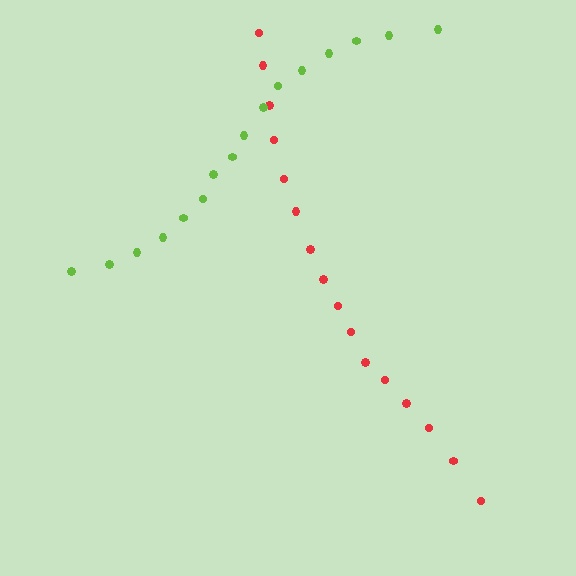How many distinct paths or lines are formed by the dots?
There are 2 distinct paths.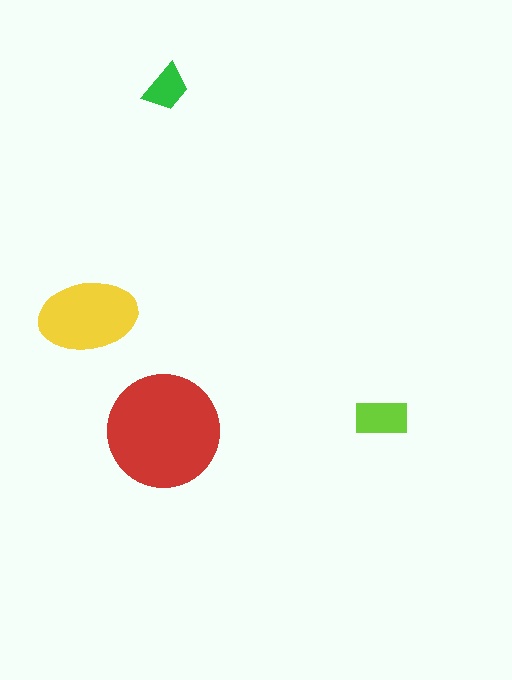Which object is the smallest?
The green trapezoid.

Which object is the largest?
The red circle.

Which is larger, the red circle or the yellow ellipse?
The red circle.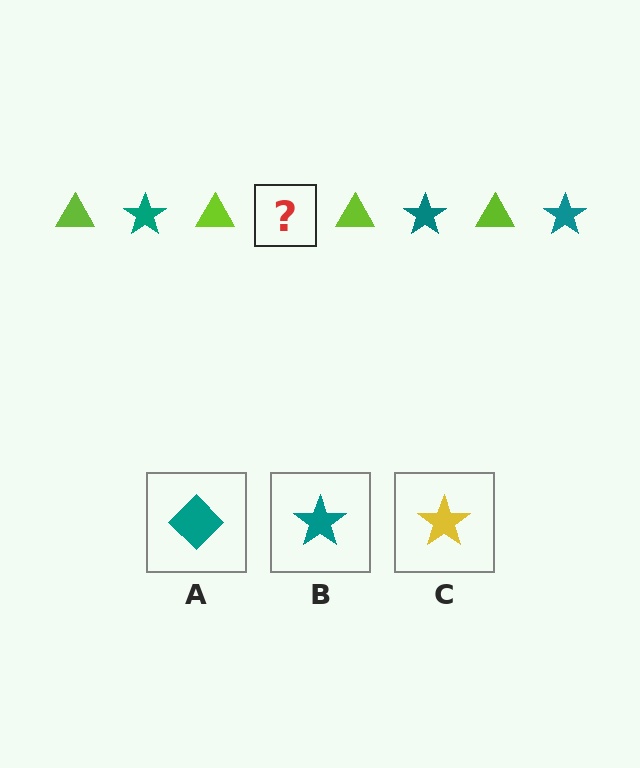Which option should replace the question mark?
Option B.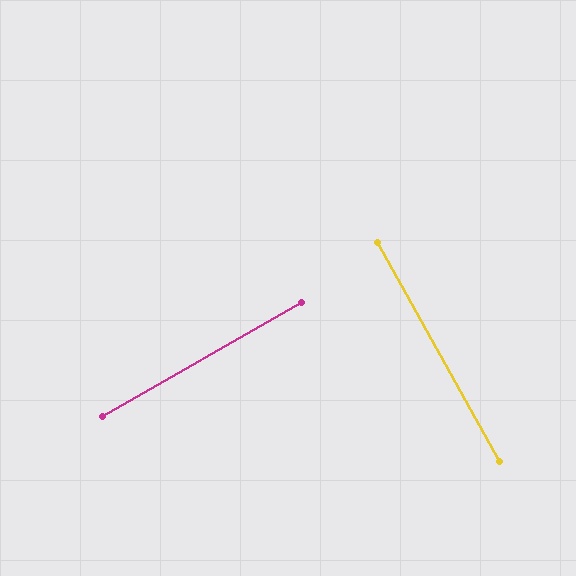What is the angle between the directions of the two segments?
Approximately 89 degrees.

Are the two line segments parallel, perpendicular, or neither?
Perpendicular — they meet at approximately 89°.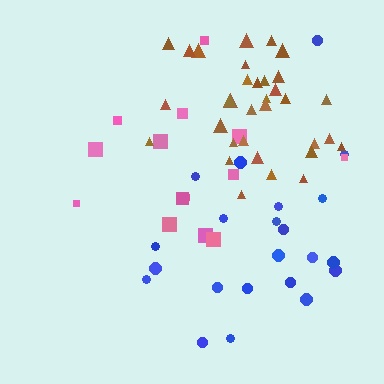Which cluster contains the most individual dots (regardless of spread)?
Brown (33).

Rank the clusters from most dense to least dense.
brown, blue, pink.